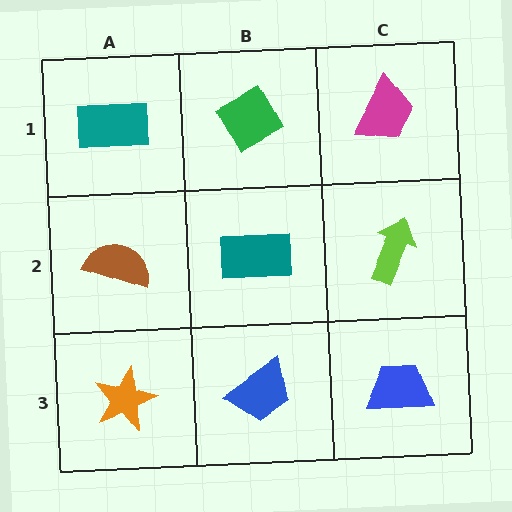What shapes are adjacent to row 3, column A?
A brown semicircle (row 2, column A), a blue trapezoid (row 3, column B).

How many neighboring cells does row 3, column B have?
3.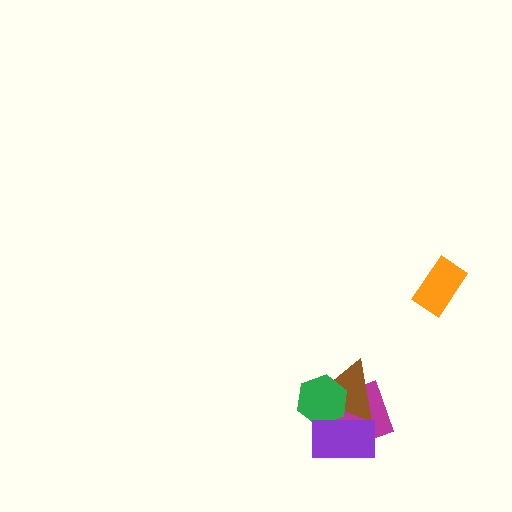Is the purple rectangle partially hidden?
No, no other shape covers it.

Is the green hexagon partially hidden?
Yes, it is partially covered by another shape.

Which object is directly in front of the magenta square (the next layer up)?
The brown triangle is directly in front of the magenta square.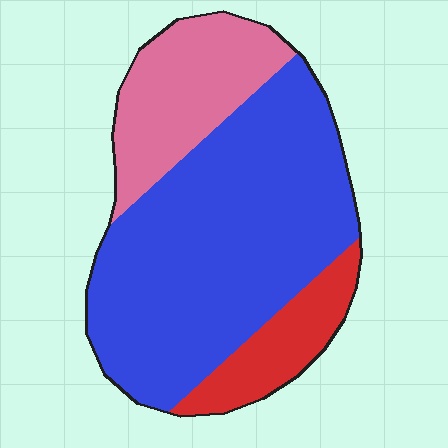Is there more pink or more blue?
Blue.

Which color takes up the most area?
Blue, at roughly 65%.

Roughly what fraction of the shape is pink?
Pink takes up between a sixth and a third of the shape.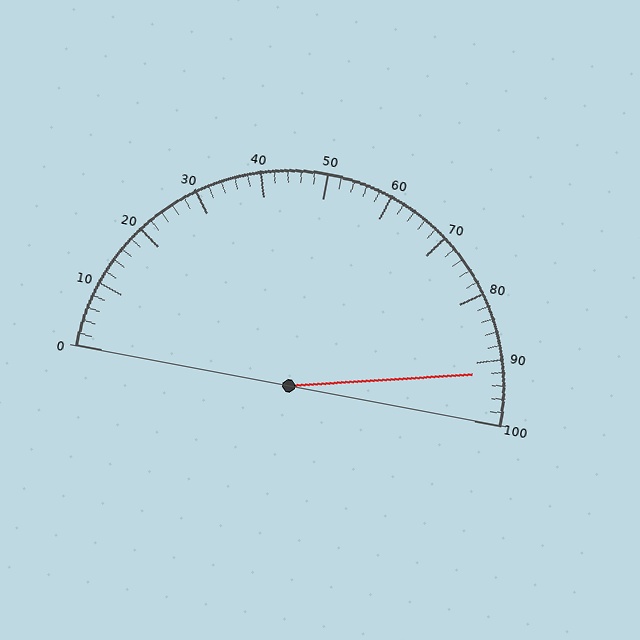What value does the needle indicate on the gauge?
The needle indicates approximately 92.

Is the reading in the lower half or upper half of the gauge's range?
The reading is in the upper half of the range (0 to 100).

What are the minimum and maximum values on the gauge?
The gauge ranges from 0 to 100.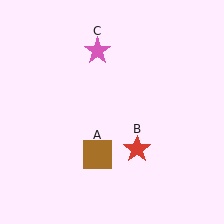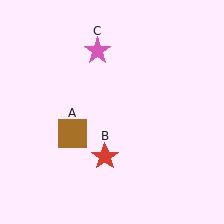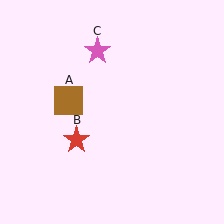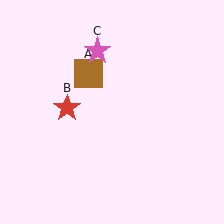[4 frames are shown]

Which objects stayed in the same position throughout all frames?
Pink star (object C) remained stationary.